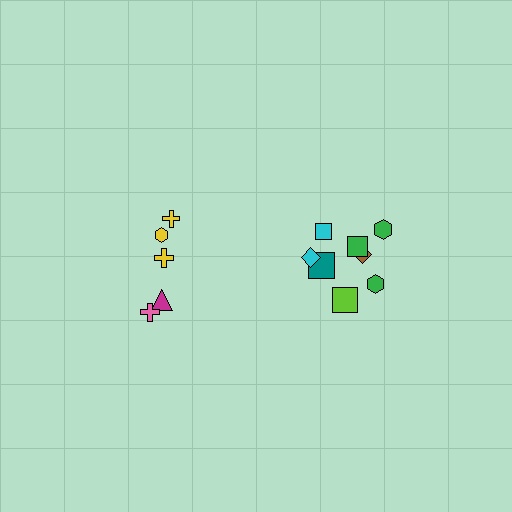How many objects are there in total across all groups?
There are 13 objects.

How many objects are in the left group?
There are 5 objects.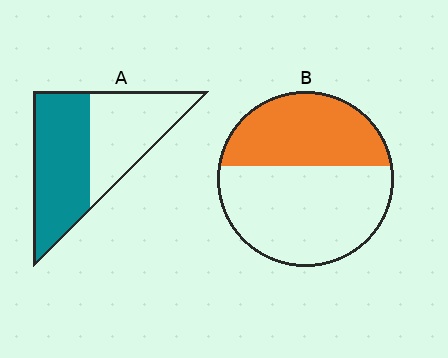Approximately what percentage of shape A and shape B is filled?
A is approximately 55% and B is approximately 40%.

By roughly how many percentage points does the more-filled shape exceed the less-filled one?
By roughly 15 percentage points (A over B).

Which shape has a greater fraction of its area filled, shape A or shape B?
Shape A.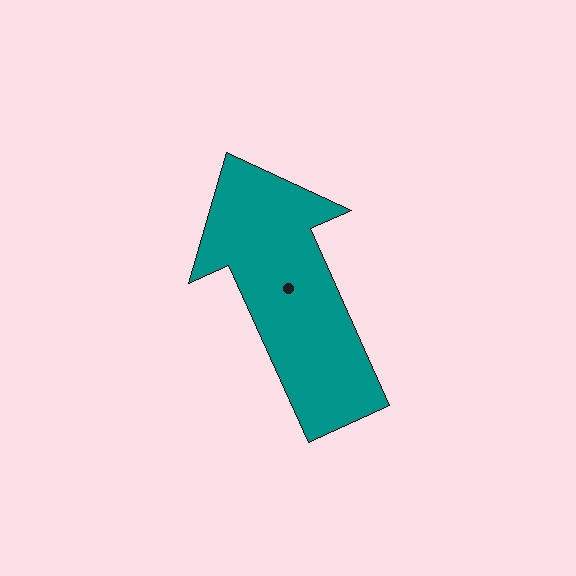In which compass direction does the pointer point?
Northwest.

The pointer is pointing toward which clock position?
Roughly 11 o'clock.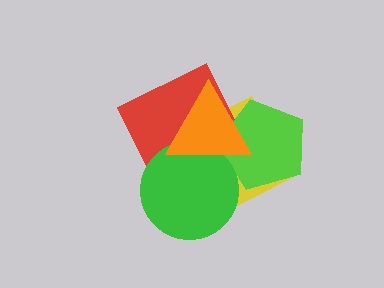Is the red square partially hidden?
Yes, it is partially covered by another shape.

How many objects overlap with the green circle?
3 objects overlap with the green circle.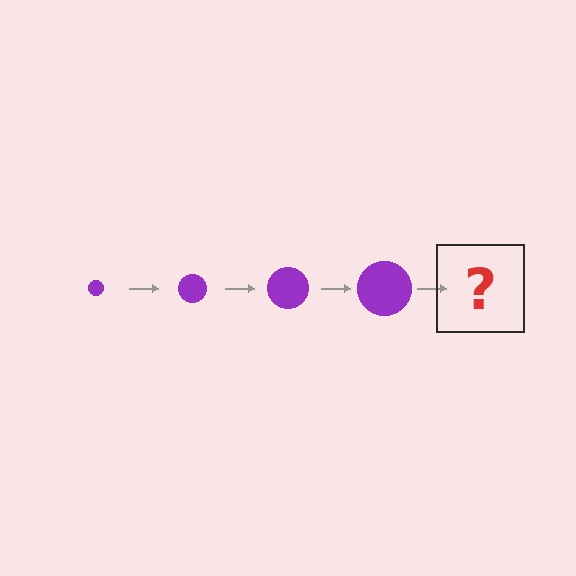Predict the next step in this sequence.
The next step is a purple circle, larger than the previous one.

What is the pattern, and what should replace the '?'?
The pattern is that the circle gets progressively larger each step. The '?' should be a purple circle, larger than the previous one.